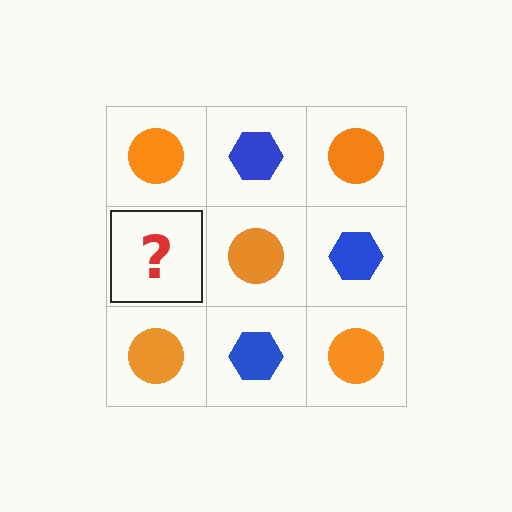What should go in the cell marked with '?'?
The missing cell should contain a blue hexagon.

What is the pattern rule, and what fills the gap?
The rule is that it alternates orange circle and blue hexagon in a checkerboard pattern. The gap should be filled with a blue hexagon.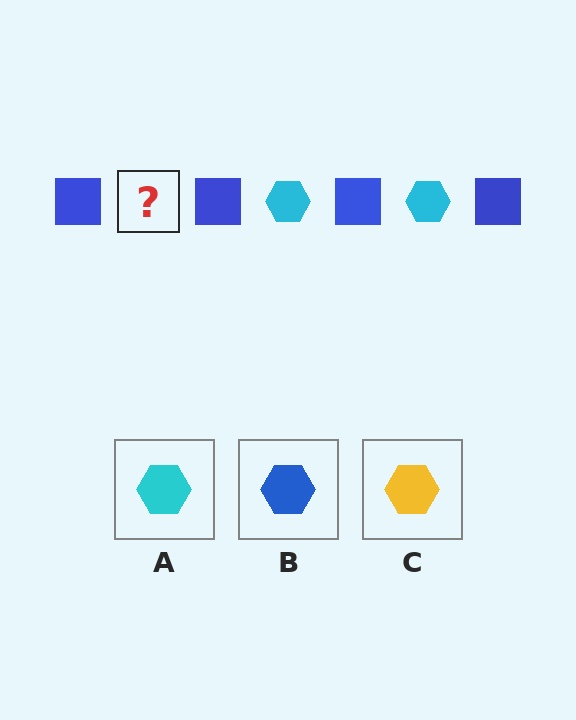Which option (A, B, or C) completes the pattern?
A.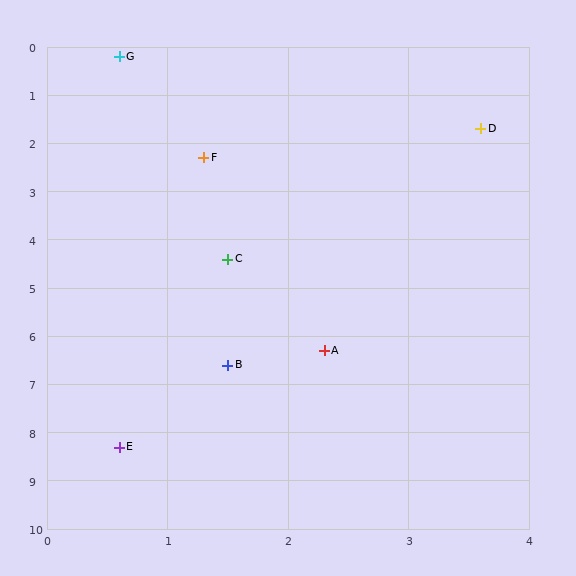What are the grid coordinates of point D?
Point D is at approximately (3.6, 1.7).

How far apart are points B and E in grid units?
Points B and E are about 1.9 grid units apart.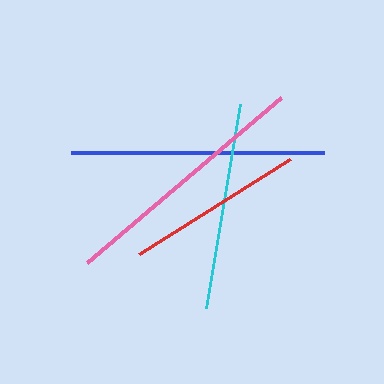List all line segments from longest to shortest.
From longest to shortest: pink, blue, cyan, red.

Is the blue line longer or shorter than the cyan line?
The blue line is longer than the cyan line.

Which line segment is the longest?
The pink line is the longest at approximately 255 pixels.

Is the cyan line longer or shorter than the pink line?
The pink line is longer than the cyan line.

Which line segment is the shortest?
The red line is the shortest at approximately 178 pixels.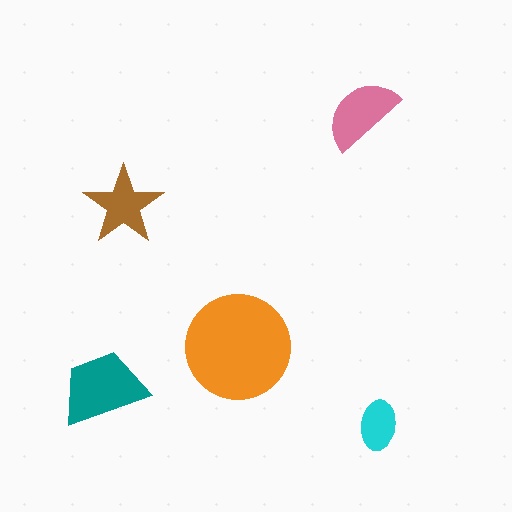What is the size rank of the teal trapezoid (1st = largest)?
2nd.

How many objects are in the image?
There are 5 objects in the image.